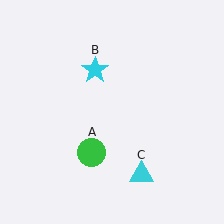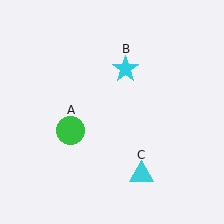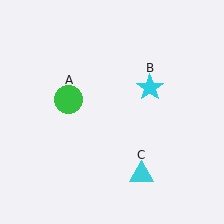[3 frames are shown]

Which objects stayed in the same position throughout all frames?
Cyan triangle (object C) remained stationary.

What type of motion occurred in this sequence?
The green circle (object A), cyan star (object B) rotated clockwise around the center of the scene.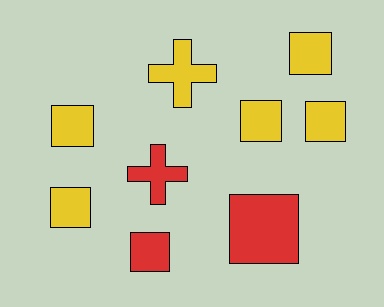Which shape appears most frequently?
Square, with 7 objects.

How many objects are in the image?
There are 9 objects.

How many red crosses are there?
There is 1 red cross.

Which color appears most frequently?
Yellow, with 6 objects.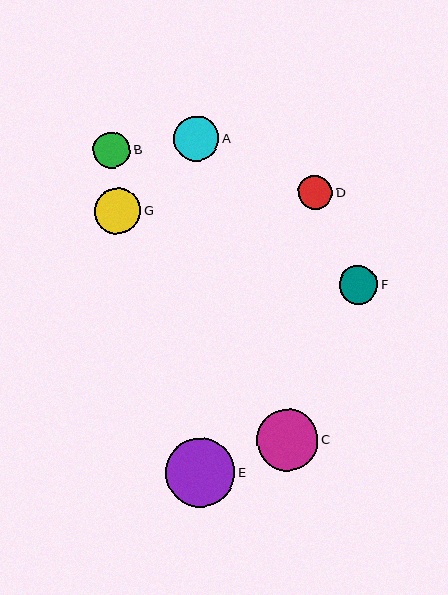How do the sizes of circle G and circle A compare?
Circle G and circle A are approximately the same size.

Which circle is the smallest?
Circle D is the smallest with a size of approximately 34 pixels.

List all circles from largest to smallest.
From largest to smallest: E, C, G, A, F, B, D.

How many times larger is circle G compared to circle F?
Circle G is approximately 1.2 times the size of circle F.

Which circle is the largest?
Circle E is the largest with a size of approximately 69 pixels.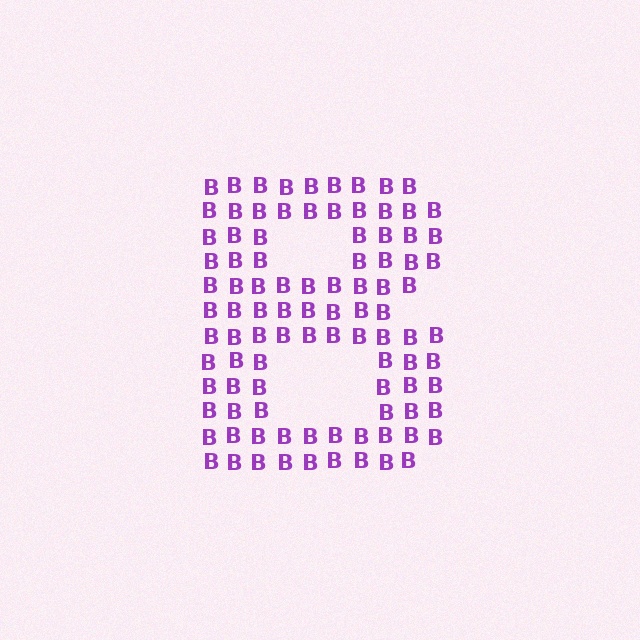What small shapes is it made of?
It is made of small letter B's.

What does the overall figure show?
The overall figure shows the letter B.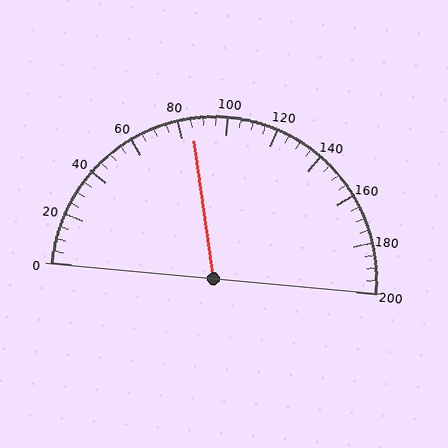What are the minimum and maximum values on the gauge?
The gauge ranges from 0 to 200.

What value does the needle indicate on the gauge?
The needle indicates approximately 85.